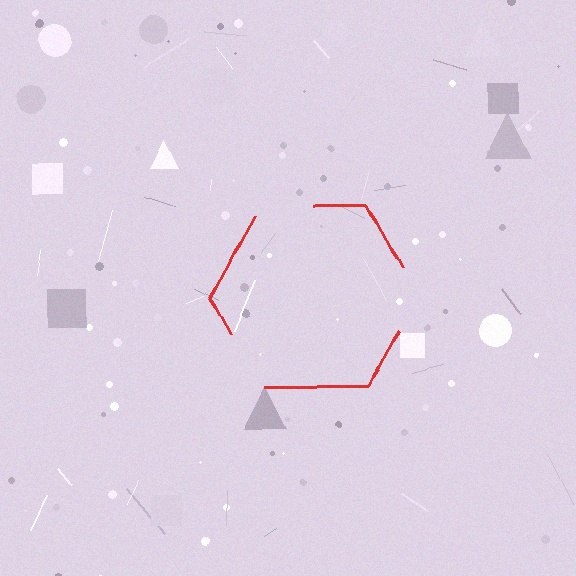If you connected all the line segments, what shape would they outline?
They would outline a hexagon.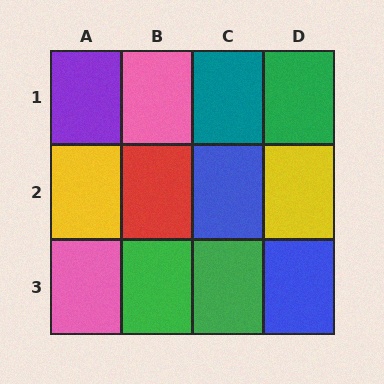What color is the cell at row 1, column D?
Green.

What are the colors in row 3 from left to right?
Pink, green, green, blue.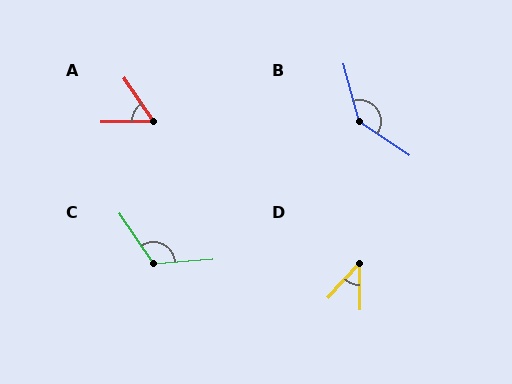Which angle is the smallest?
D, at approximately 43 degrees.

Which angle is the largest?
B, at approximately 139 degrees.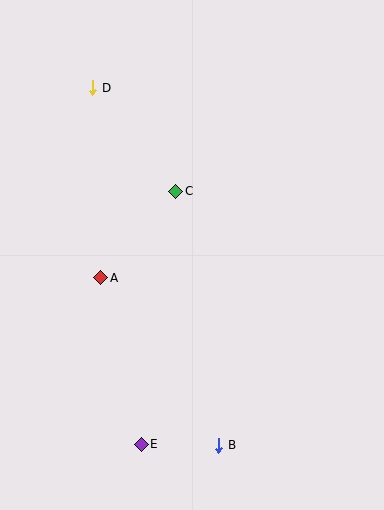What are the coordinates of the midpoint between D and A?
The midpoint between D and A is at (97, 183).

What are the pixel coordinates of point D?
Point D is at (93, 88).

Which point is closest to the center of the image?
Point C at (176, 191) is closest to the center.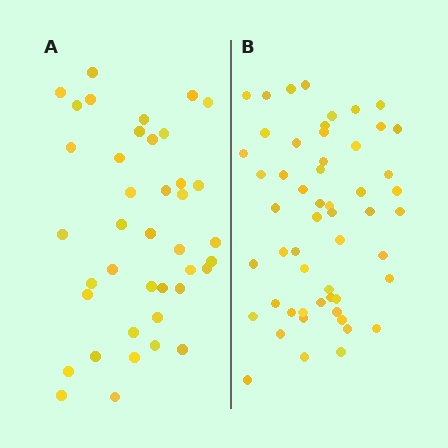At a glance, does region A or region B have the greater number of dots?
Region B (the right region) has more dots.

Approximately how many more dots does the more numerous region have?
Region B has approximately 15 more dots than region A.